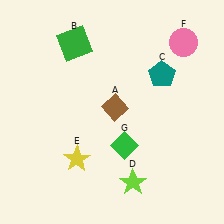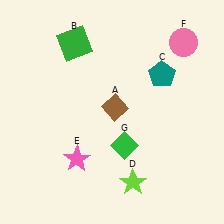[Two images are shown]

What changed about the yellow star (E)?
In Image 1, E is yellow. In Image 2, it changed to pink.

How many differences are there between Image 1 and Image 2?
There is 1 difference between the two images.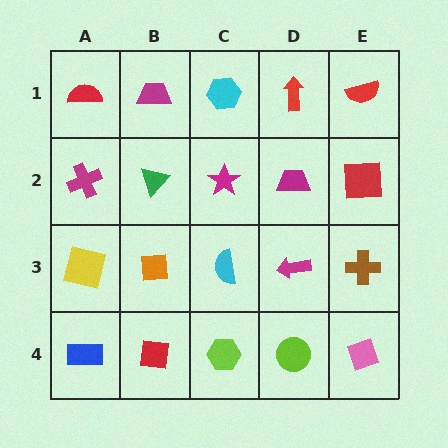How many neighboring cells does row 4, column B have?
3.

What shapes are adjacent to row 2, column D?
A red arrow (row 1, column D), a magenta arrow (row 3, column D), a magenta star (row 2, column C), a red square (row 2, column E).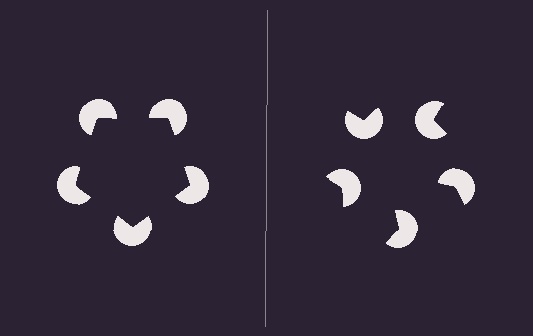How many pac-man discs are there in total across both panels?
10 — 5 on each side.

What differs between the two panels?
The pac-man discs are positioned identically on both sides; only the wedge orientations differ. On the left they align to a pentagon; on the right they are misaligned.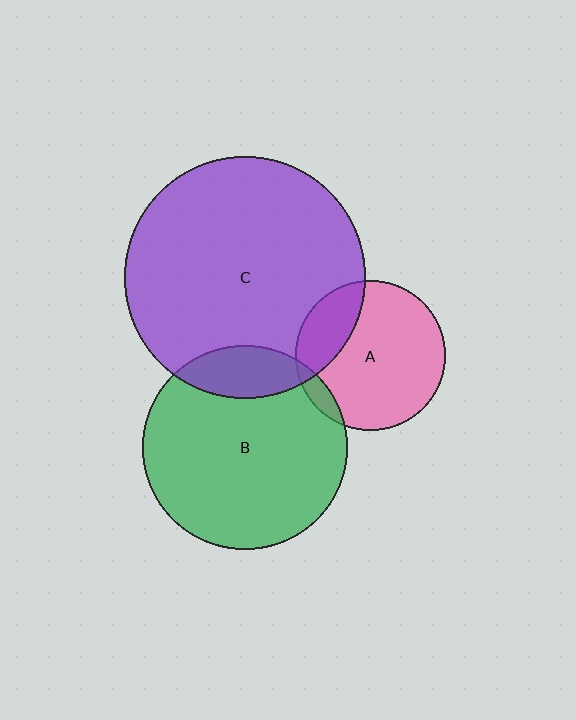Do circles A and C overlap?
Yes.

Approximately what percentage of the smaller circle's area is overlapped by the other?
Approximately 25%.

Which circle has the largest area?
Circle C (purple).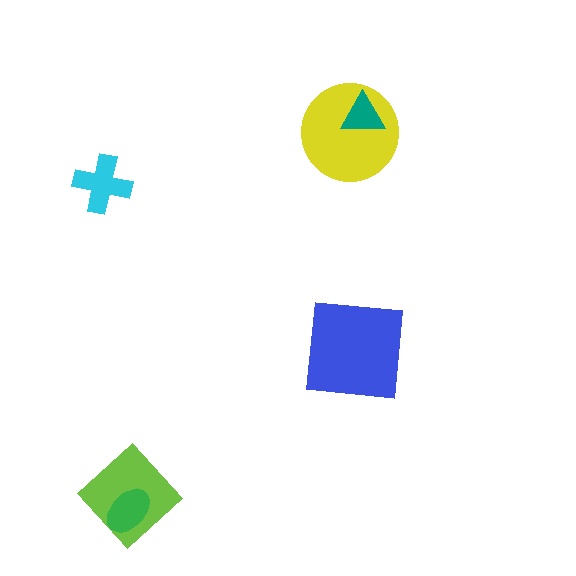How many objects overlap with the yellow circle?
1 object overlaps with the yellow circle.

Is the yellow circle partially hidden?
Yes, it is partially covered by another shape.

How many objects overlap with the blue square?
0 objects overlap with the blue square.